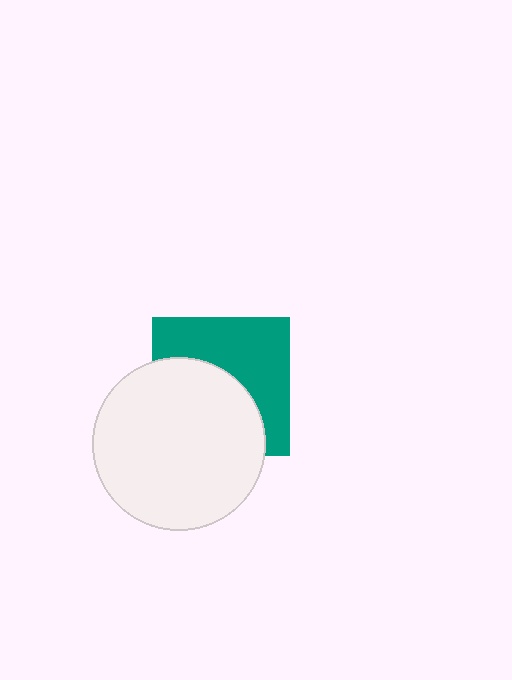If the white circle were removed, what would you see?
You would see the complete teal square.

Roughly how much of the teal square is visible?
About half of it is visible (roughly 50%).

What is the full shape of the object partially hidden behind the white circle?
The partially hidden object is a teal square.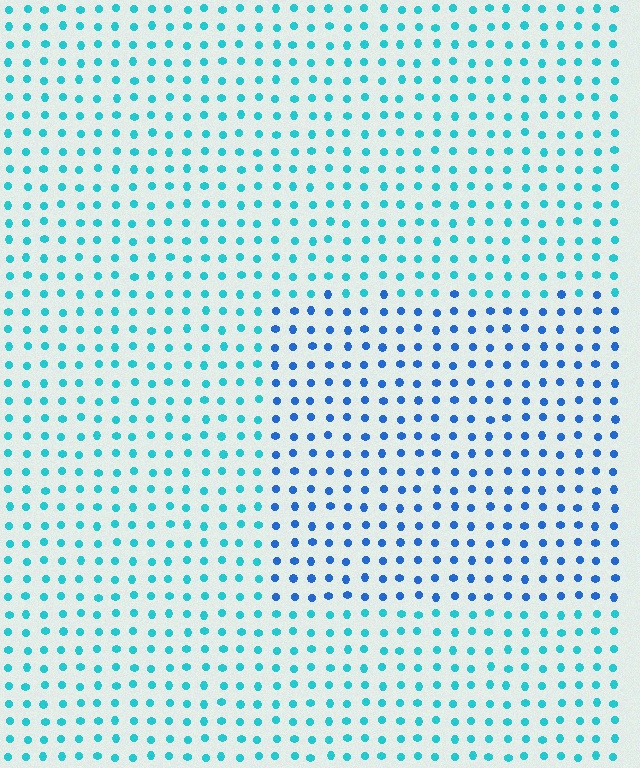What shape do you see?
I see a rectangle.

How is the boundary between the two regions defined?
The boundary is defined purely by a slight shift in hue (about 34 degrees). Spacing, size, and orientation are identical on both sides.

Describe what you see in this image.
The image is filled with small cyan elements in a uniform arrangement. A rectangle-shaped region is visible where the elements are tinted to a slightly different hue, forming a subtle color boundary.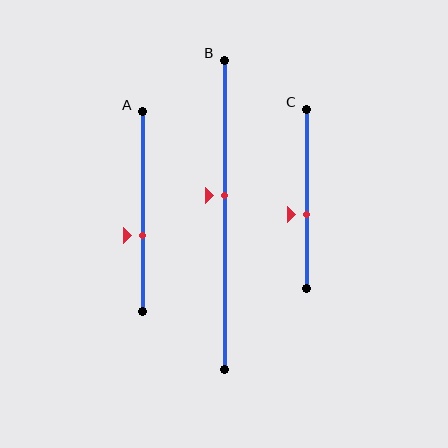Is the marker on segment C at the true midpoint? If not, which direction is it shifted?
No, the marker on segment C is shifted downward by about 9% of the segment length.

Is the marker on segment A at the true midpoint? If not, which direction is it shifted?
No, the marker on segment A is shifted downward by about 12% of the segment length.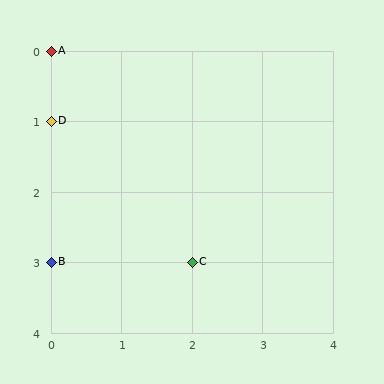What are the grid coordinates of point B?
Point B is at grid coordinates (0, 3).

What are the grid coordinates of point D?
Point D is at grid coordinates (0, 1).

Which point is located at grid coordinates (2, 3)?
Point C is at (2, 3).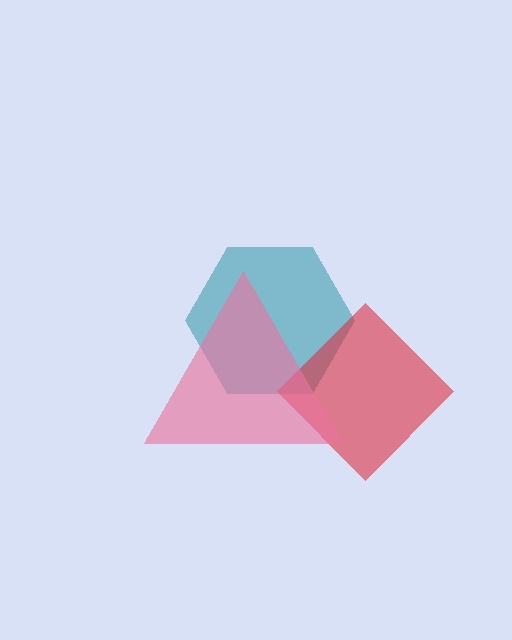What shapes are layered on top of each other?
The layered shapes are: a teal hexagon, a red diamond, a pink triangle.